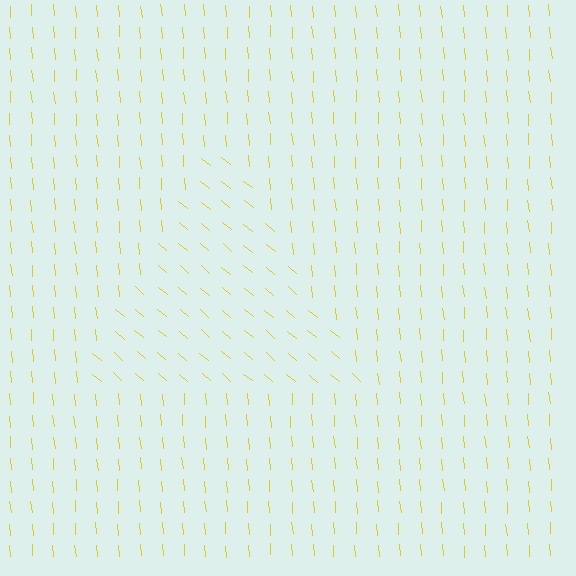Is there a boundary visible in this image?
Yes, there is a texture boundary formed by a change in line orientation.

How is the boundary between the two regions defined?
The boundary is defined purely by a change in line orientation (approximately 45 degrees difference). All lines are the same color and thickness.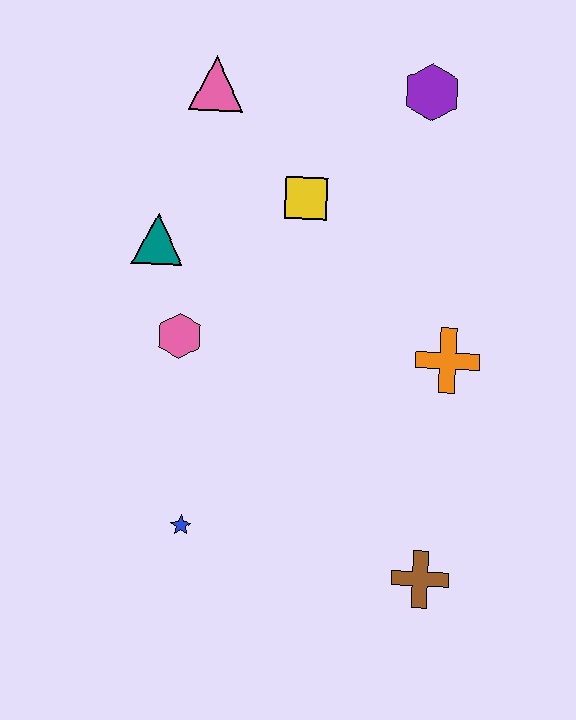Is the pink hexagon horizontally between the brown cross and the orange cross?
No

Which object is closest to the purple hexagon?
The yellow square is closest to the purple hexagon.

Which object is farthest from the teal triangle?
The brown cross is farthest from the teal triangle.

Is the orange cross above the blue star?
Yes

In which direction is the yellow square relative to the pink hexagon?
The yellow square is above the pink hexagon.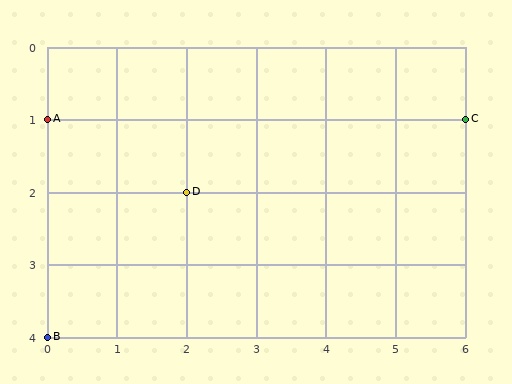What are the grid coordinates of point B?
Point B is at grid coordinates (0, 4).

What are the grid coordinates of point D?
Point D is at grid coordinates (2, 2).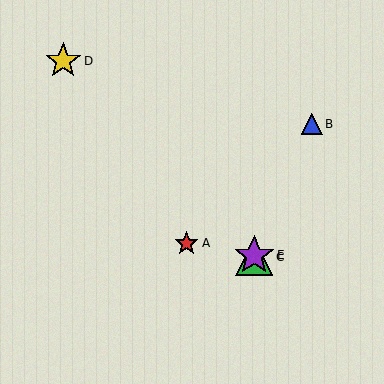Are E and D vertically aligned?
No, E is at x≈254 and D is at x≈63.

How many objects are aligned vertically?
2 objects (C, E) are aligned vertically.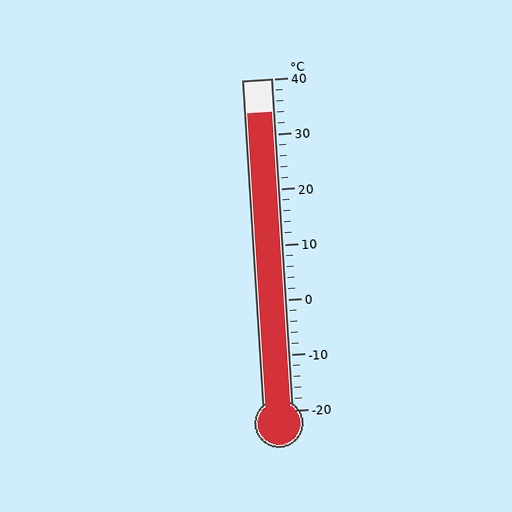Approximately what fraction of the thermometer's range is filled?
The thermometer is filled to approximately 90% of its range.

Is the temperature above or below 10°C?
The temperature is above 10°C.